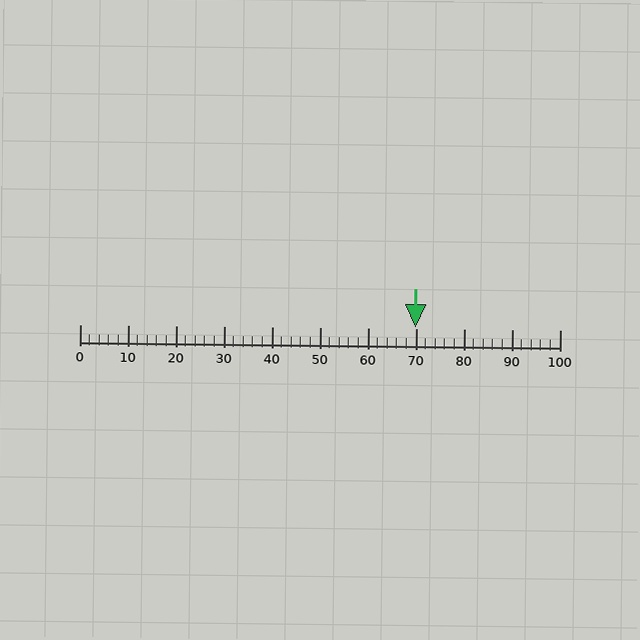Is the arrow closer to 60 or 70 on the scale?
The arrow is closer to 70.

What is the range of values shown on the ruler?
The ruler shows values from 0 to 100.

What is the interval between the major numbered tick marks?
The major tick marks are spaced 10 units apart.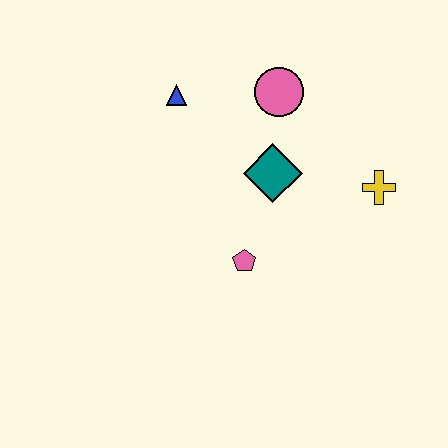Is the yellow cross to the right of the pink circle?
Yes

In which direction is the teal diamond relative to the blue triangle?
The teal diamond is to the right of the blue triangle.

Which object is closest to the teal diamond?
The pink circle is closest to the teal diamond.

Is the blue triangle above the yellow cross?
Yes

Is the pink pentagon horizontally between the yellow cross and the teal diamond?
No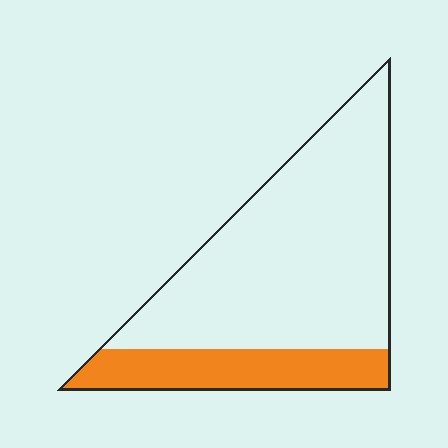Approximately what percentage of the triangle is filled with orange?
Approximately 25%.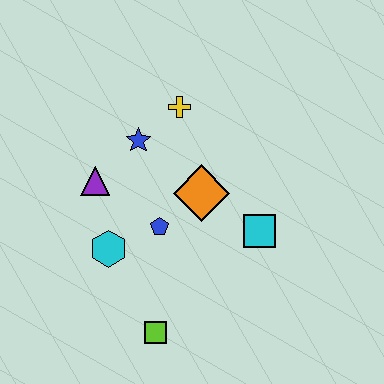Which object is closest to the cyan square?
The orange diamond is closest to the cyan square.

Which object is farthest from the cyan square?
The purple triangle is farthest from the cyan square.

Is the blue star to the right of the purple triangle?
Yes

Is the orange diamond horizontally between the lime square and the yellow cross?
No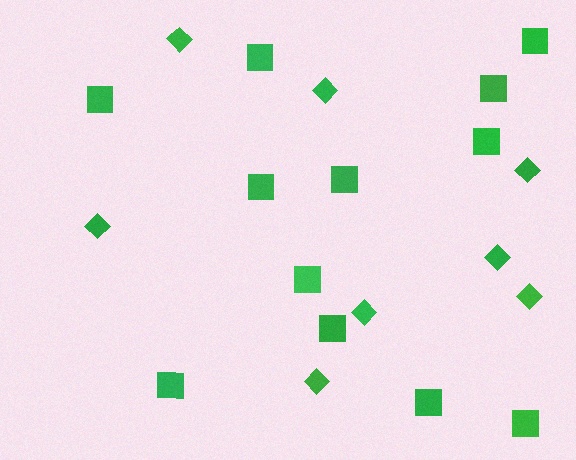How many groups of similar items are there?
There are 2 groups: one group of squares (12) and one group of diamonds (8).